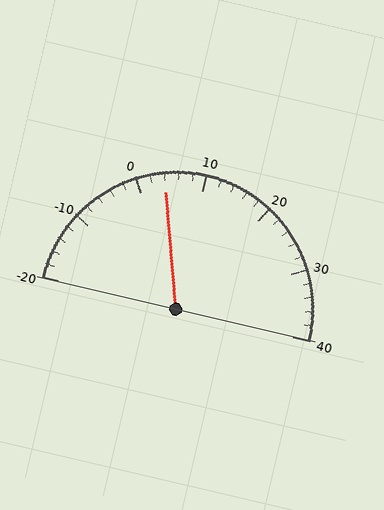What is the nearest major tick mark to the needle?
The nearest major tick mark is 0.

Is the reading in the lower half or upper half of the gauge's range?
The reading is in the lower half of the range (-20 to 40).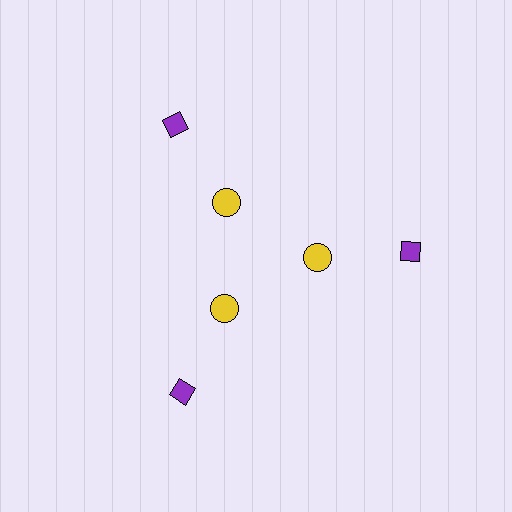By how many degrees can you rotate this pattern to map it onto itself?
The pattern maps onto itself every 120 degrees of rotation.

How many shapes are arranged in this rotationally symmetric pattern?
There are 6 shapes, arranged in 3 groups of 2.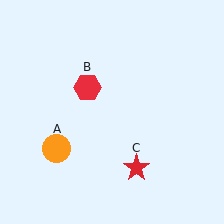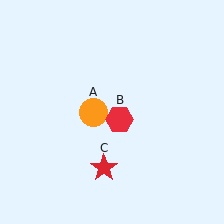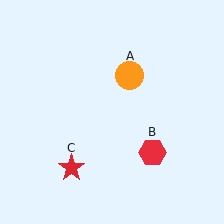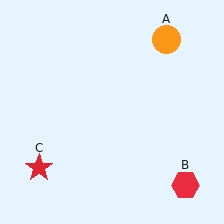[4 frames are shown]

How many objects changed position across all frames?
3 objects changed position: orange circle (object A), red hexagon (object B), red star (object C).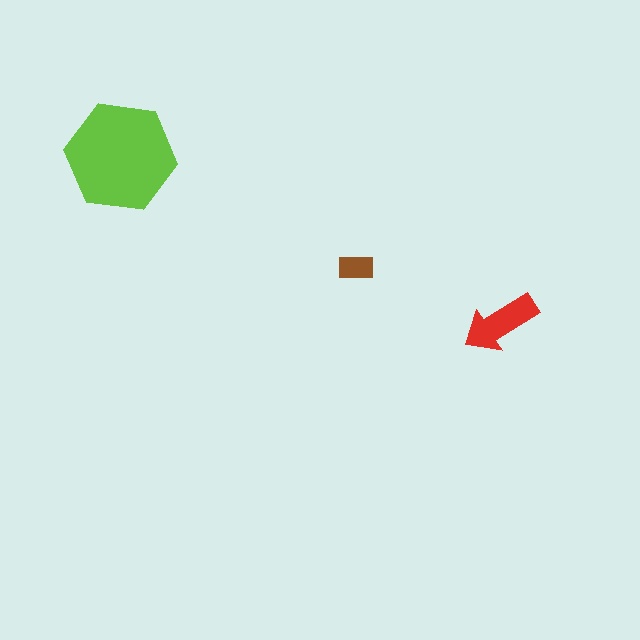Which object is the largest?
The lime hexagon.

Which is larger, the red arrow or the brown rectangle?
The red arrow.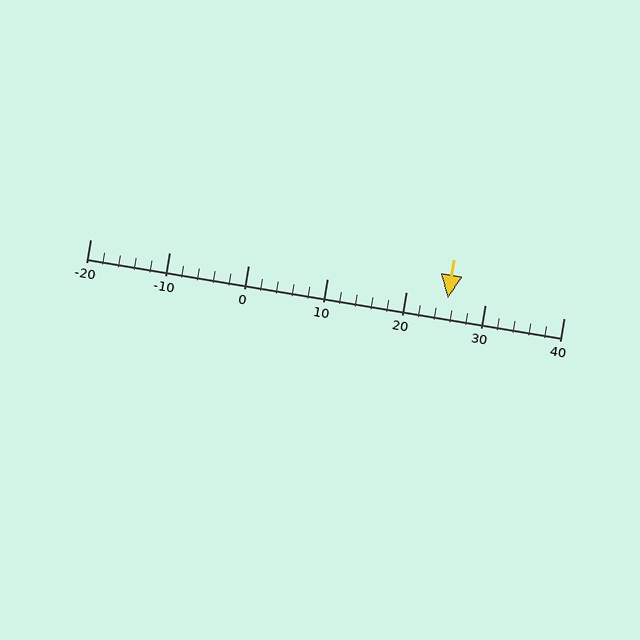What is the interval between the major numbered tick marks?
The major tick marks are spaced 10 units apart.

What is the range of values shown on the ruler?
The ruler shows values from -20 to 40.